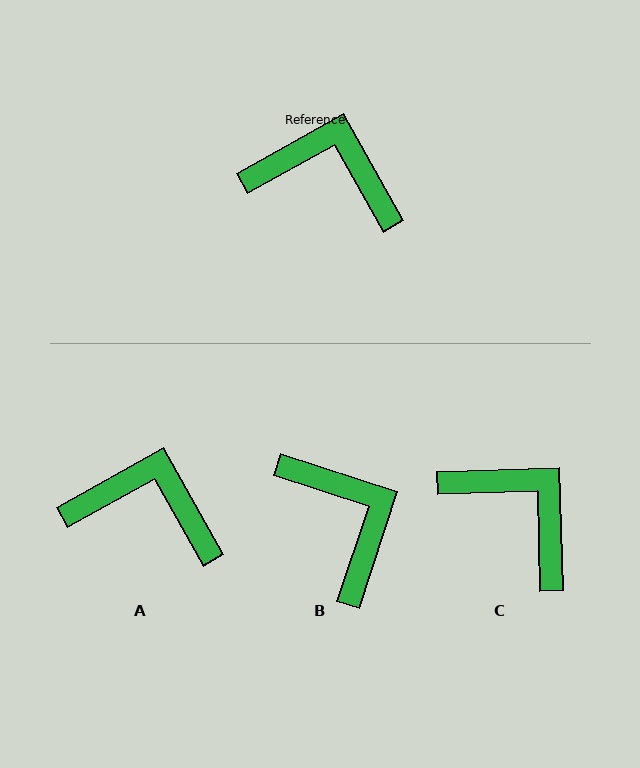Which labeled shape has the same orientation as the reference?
A.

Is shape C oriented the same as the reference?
No, it is off by about 28 degrees.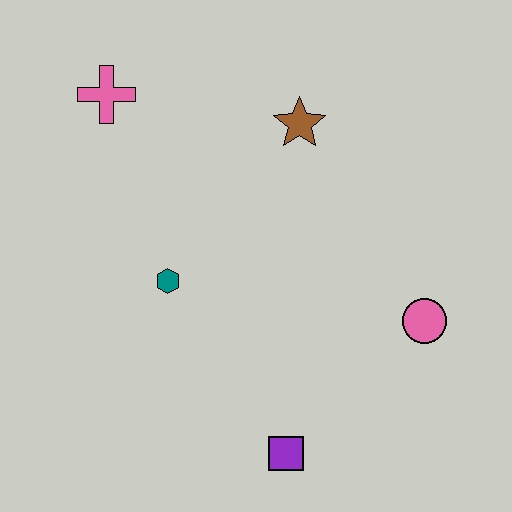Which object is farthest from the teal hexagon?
The pink circle is farthest from the teal hexagon.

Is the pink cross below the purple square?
No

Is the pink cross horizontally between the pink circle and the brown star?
No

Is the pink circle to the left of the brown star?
No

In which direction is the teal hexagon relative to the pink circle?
The teal hexagon is to the left of the pink circle.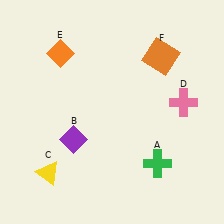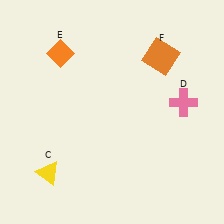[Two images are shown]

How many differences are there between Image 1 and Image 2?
There are 2 differences between the two images.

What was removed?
The green cross (A), the purple diamond (B) were removed in Image 2.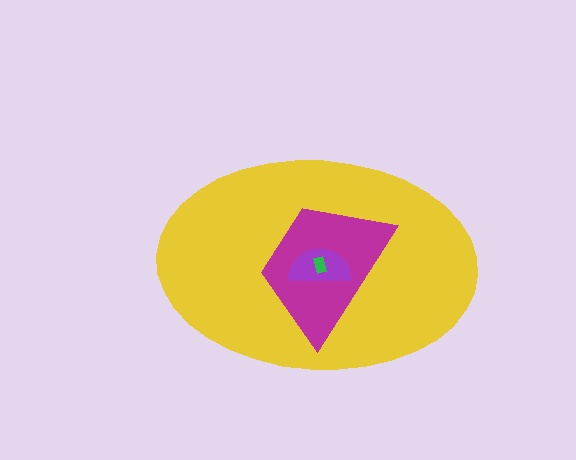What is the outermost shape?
The yellow ellipse.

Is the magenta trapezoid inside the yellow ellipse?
Yes.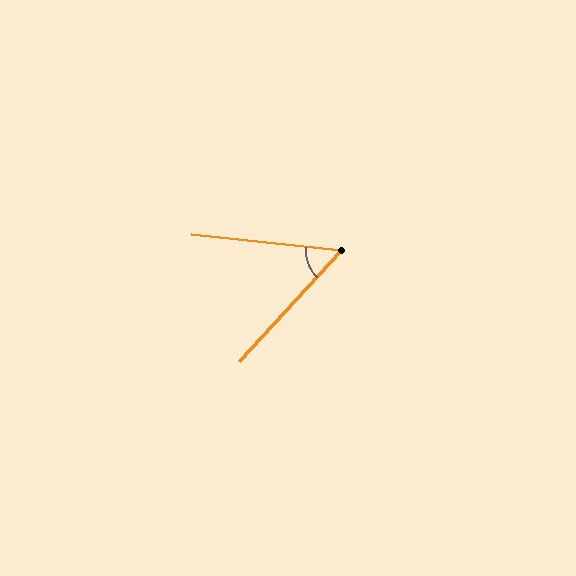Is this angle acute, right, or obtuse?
It is acute.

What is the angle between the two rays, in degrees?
Approximately 53 degrees.